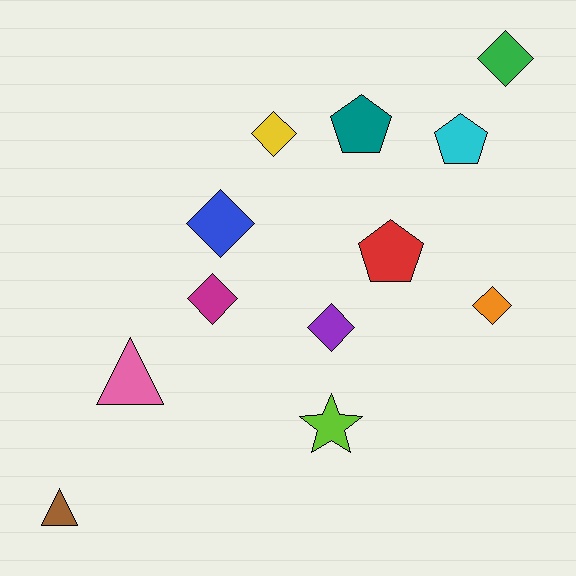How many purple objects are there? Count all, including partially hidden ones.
There is 1 purple object.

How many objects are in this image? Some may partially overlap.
There are 12 objects.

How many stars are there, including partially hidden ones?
There is 1 star.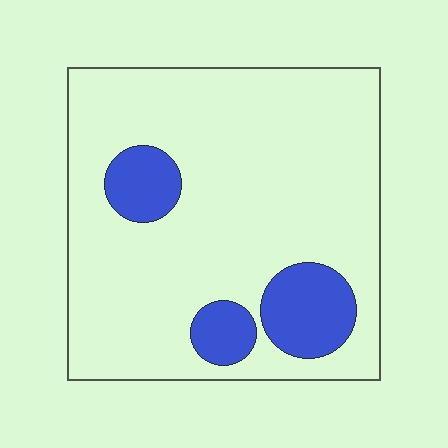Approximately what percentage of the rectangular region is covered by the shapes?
Approximately 15%.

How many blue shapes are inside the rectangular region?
3.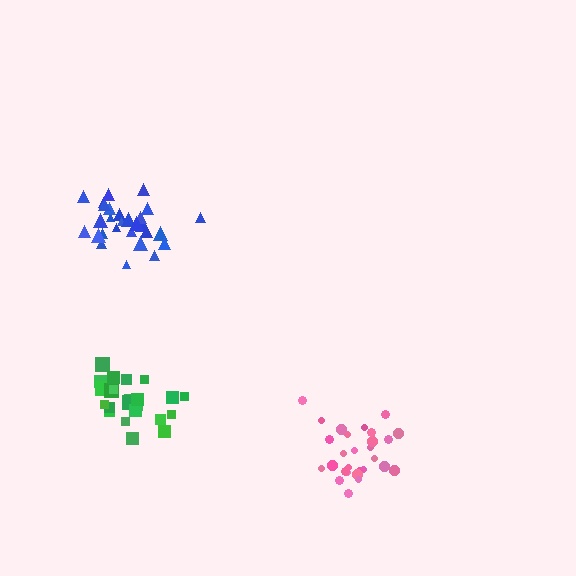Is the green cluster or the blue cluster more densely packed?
Blue.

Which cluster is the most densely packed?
Blue.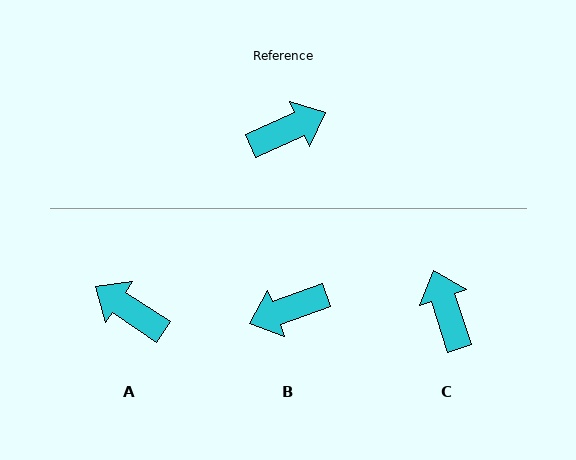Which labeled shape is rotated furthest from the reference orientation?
B, about 176 degrees away.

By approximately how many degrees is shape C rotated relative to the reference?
Approximately 84 degrees counter-clockwise.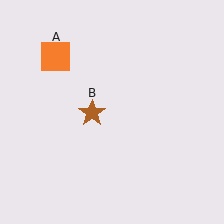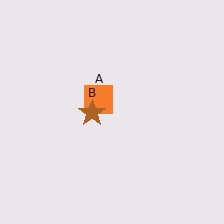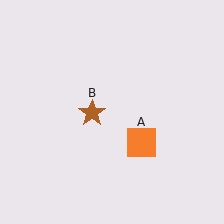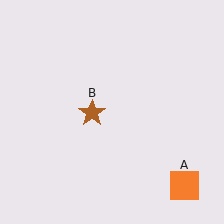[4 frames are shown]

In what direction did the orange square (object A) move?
The orange square (object A) moved down and to the right.